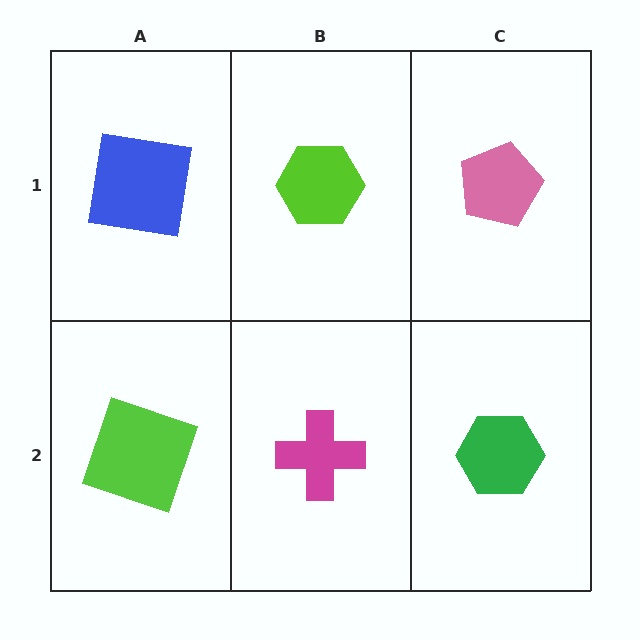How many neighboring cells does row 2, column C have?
2.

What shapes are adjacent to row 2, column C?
A pink pentagon (row 1, column C), a magenta cross (row 2, column B).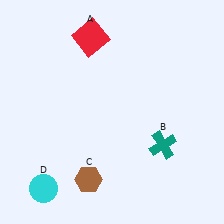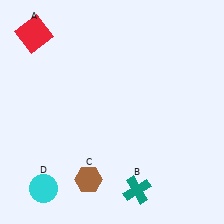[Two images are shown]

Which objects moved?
The objects that moved are: the red square (A), the teal cross (B).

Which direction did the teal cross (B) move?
The teal cross (B) moved down.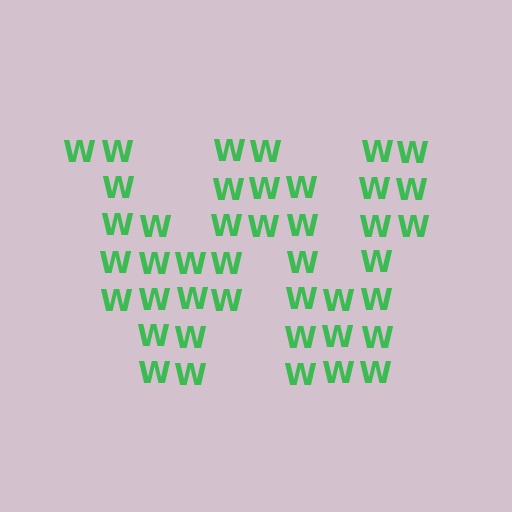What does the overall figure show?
The overall figure shows the letter W.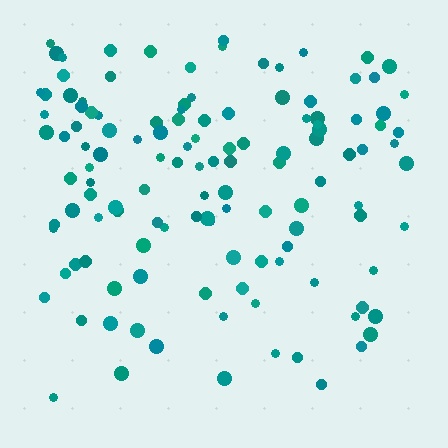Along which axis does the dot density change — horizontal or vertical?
Vertical.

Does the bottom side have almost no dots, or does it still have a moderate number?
Still a moderate number, just noticeably fewer than the top.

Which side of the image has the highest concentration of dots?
The top.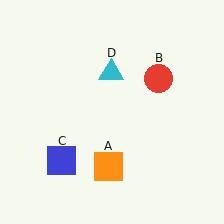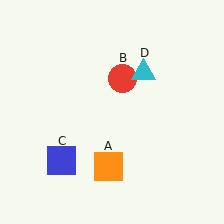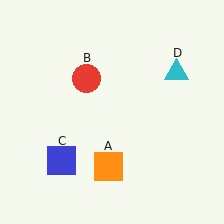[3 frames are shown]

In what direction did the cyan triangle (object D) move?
The cyan triangle (object D) moved right.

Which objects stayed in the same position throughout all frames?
Orange square (object A) and blue square (object C) remained stationary.